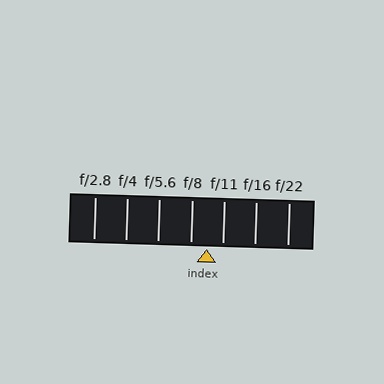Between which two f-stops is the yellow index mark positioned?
The index mark is between f/8 and f/11.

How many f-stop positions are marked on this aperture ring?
There are 7 f-stop positions marked.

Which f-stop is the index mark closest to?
The index mark is closest to f/11.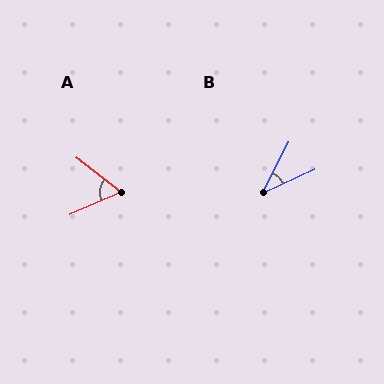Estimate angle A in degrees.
Approximately 61 degrees.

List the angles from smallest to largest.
B (39°), A (61°).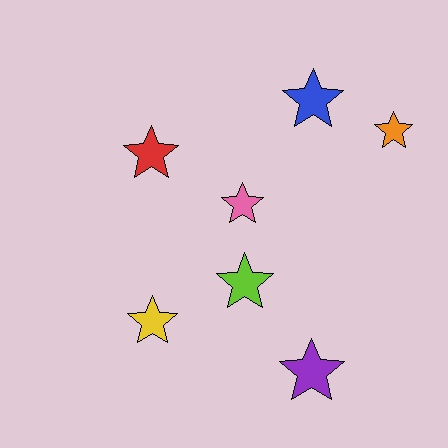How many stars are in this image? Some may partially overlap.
There are 7 stars.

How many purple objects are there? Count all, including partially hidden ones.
There is 1 purple object.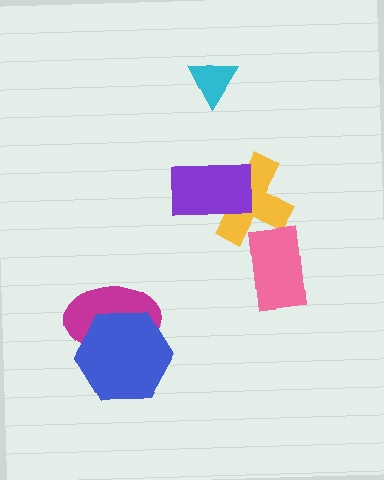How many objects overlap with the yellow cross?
2 objects overlap with the yellow cross.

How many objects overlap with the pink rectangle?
1 object overlaps with the pink rectangle.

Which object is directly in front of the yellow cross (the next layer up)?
The pink rectangle is directly in front of the yellow cross.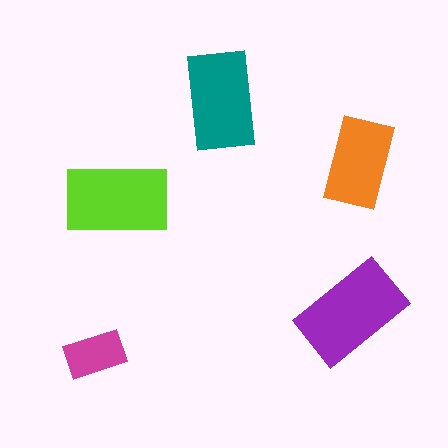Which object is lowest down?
The magenta rectangle is bottommost.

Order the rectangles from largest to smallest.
the purple one, the lime one, the teal one, the orange one, the magenta one.